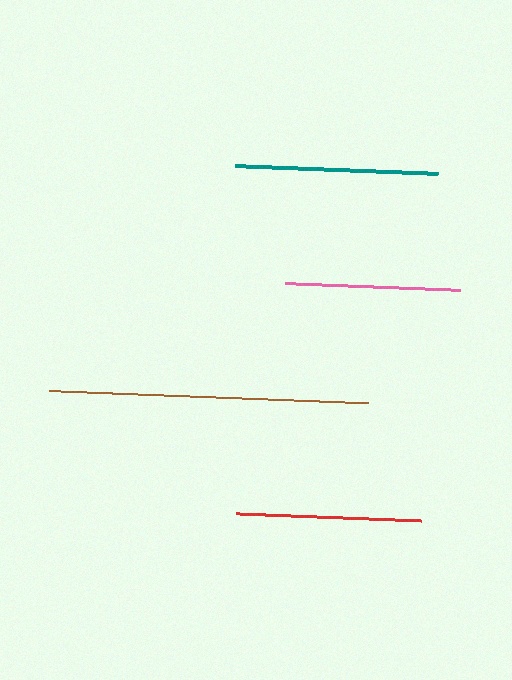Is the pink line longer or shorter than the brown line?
The brown line is longer than the pink line.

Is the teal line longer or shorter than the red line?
The teal line is longer than the red line.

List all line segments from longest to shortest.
From longest to shortest: brown, teal, red, pink.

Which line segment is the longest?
The brown line is the longest at approximately 320 pixels.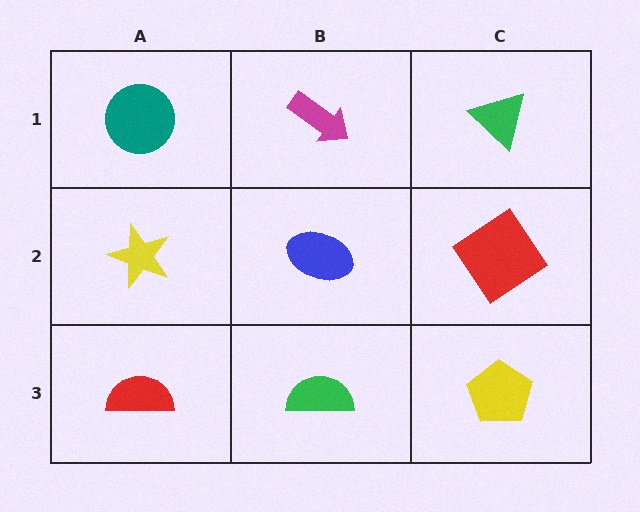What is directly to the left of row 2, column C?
A blue ellipse.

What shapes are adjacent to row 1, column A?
A yellow star (row 2, column A), a magenta arrow (row 1, column B).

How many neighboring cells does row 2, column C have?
3.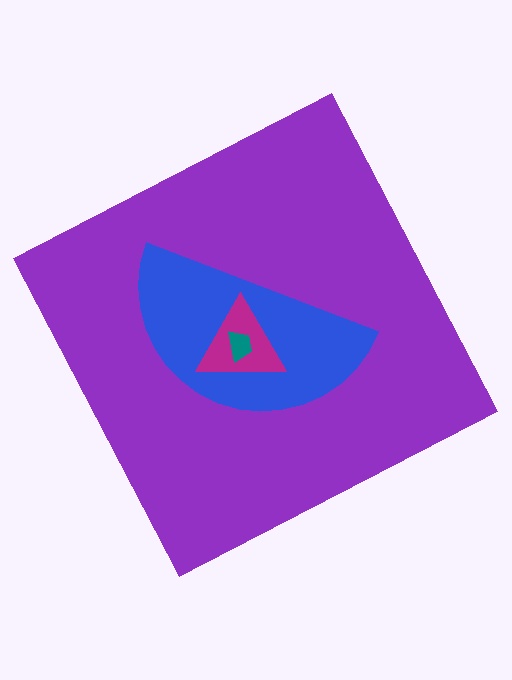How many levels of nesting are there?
4.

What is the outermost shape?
The purple square.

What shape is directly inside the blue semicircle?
The magenta triangle.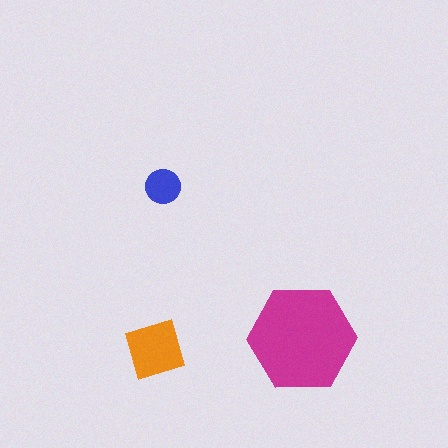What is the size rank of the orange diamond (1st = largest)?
2nd.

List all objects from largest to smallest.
The magenta hexagon, the orange diamond, the blue circle.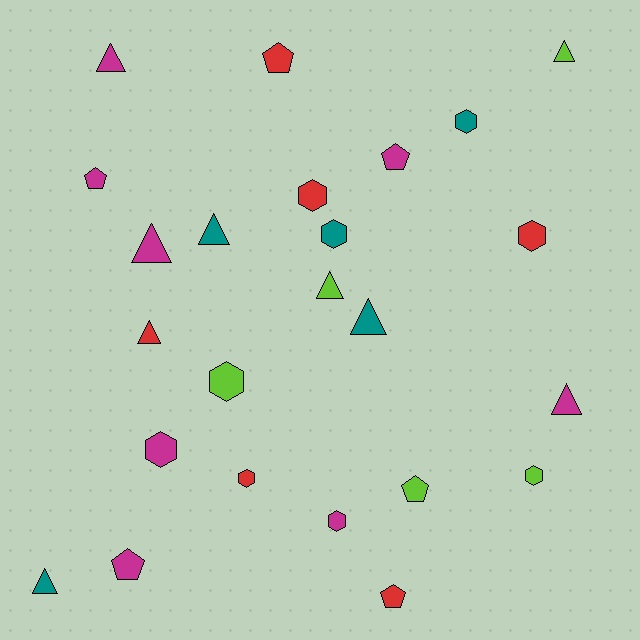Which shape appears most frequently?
Triangle, with 9 objects.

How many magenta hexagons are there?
There are 2 magenta hexagons.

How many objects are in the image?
There are 24 objects.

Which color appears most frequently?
Magenta, with 8 objects.